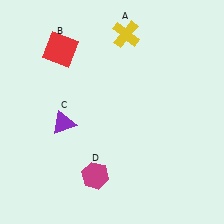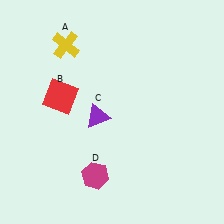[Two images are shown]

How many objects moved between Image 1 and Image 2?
3 objects moved between the two images.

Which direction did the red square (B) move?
The red square (B) moved down.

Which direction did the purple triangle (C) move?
The purple triangle (C) moved right.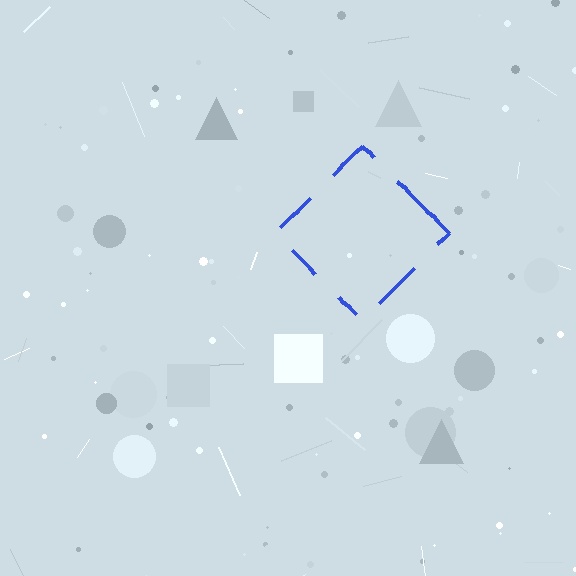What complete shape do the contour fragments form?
The contour fragments form a diamond.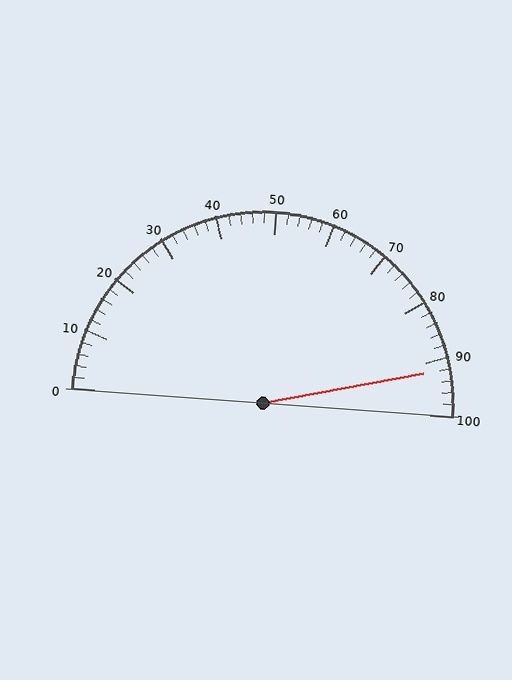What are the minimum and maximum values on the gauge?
The gauge ranges from 0 to 100.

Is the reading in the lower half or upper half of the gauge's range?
The reading is in the upper half of the range (0 to 100).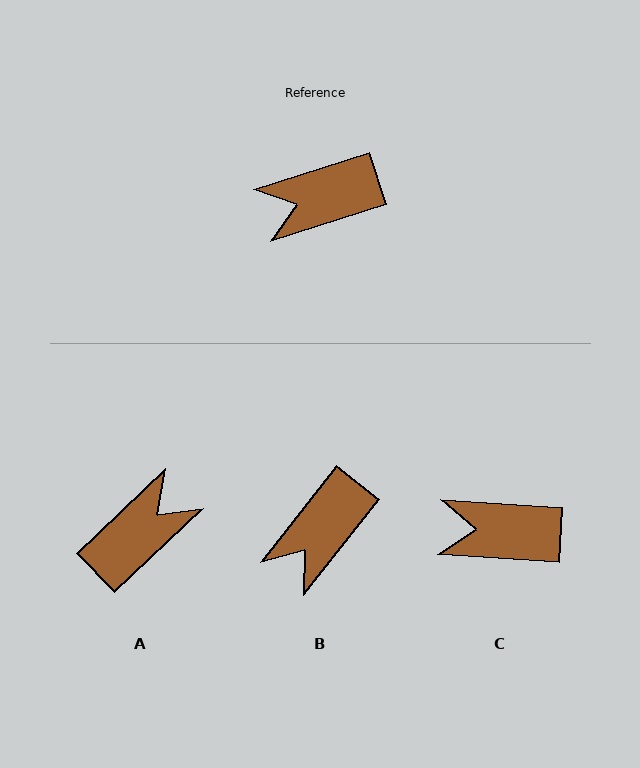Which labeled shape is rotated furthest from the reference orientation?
A, about 154 degrees away.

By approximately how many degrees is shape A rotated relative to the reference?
Approximately 154 degrees clockwise.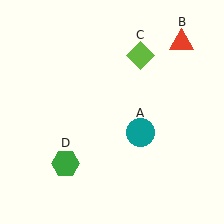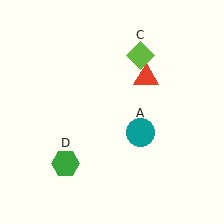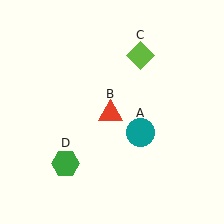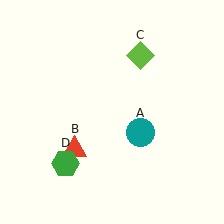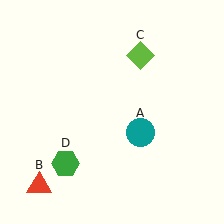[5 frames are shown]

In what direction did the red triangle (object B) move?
The red triangle (object B) moved down and to the left.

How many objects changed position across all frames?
1 object changed position: red triangle (object B).